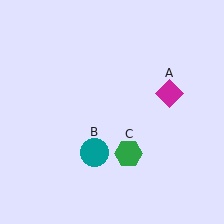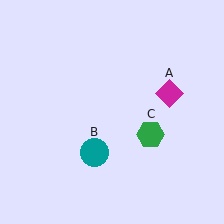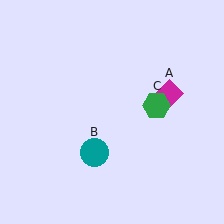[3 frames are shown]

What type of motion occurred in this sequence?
The green hexagon (object C) rotated counterclockwise around the center of the scene.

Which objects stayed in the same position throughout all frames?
Magenta diamond (object A) and teal circle (object B) remained stationary.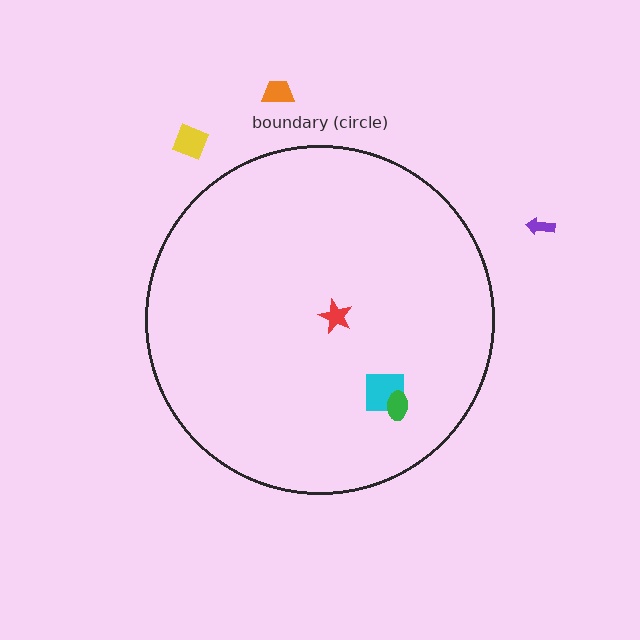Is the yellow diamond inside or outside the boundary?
Outside.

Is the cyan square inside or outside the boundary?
Inside.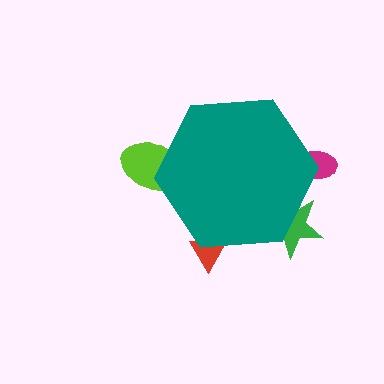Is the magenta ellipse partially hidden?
Yes, the magenta ellipse is partially hidden behind the teal hexagon.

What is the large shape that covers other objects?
A teal hexagon.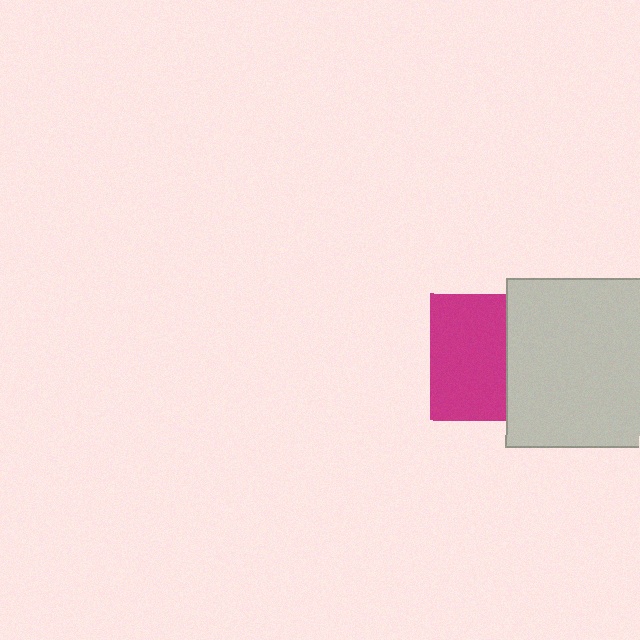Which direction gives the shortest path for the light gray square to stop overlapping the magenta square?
Moving right gives the shortest separation.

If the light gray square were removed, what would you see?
You would see the complete magenta square.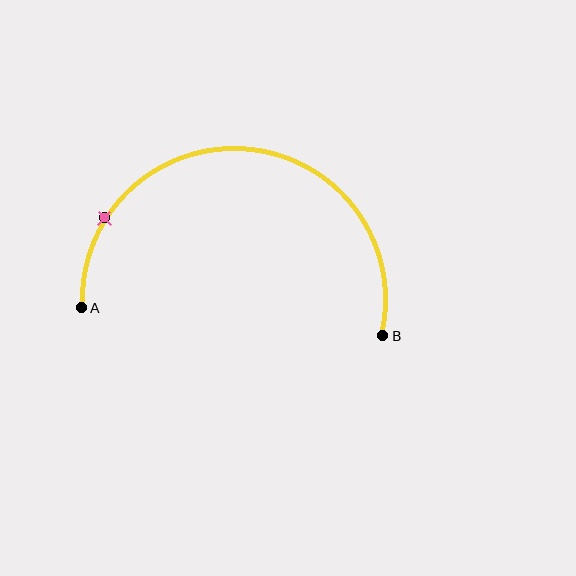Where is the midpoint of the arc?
The arc midpoint is the point on the curve farthest from the straight line joining A and B. It sits above that line.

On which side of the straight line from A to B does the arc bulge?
The arc bulges above the straight line connecting A and B.